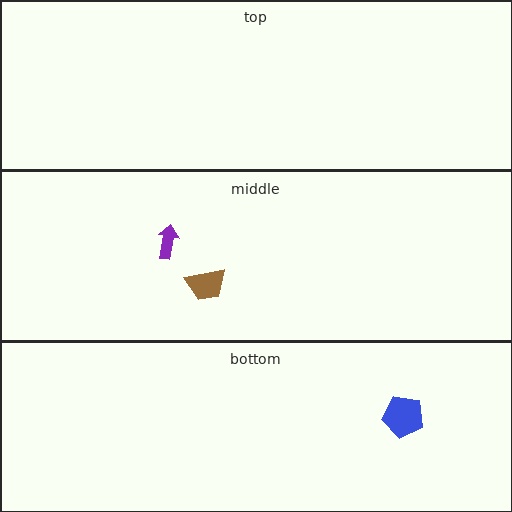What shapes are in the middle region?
The purple arrow, the brown trapezoid.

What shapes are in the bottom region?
The blue pentagon.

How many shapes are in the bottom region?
1.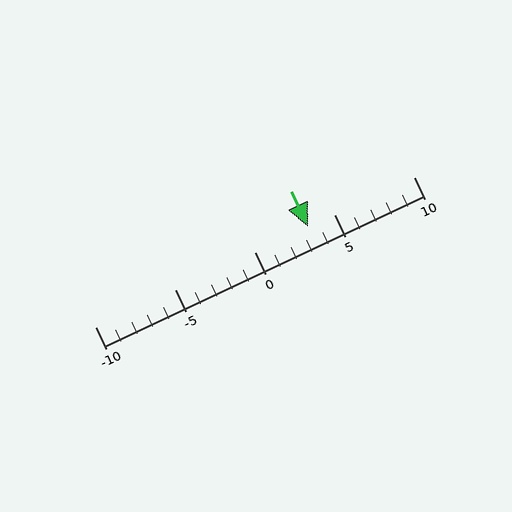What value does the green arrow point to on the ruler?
The green arrow points to approximately 3.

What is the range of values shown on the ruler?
The ruler shows values from -10 to 10.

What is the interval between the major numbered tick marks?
The major tick marks are spaced 5 units apart.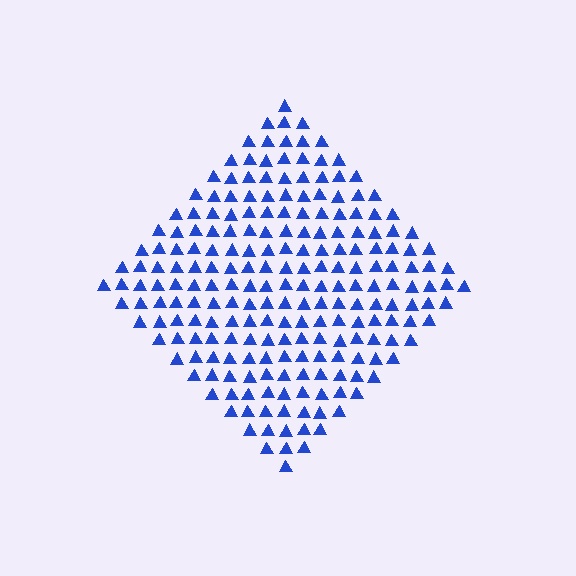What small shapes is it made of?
It is made of small triangles.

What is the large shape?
The large shape is a diamond.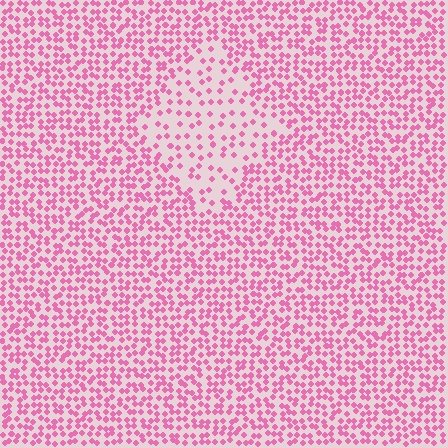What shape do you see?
I see a diamond.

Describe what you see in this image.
The image contains small pink elements arranged at two different densities. A diamond-shaped region is visible where the elements are less densely packed than the surrounding area.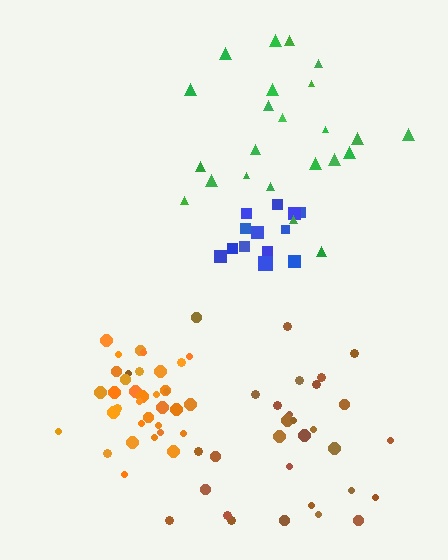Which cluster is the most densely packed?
Orange.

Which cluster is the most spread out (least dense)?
Green.